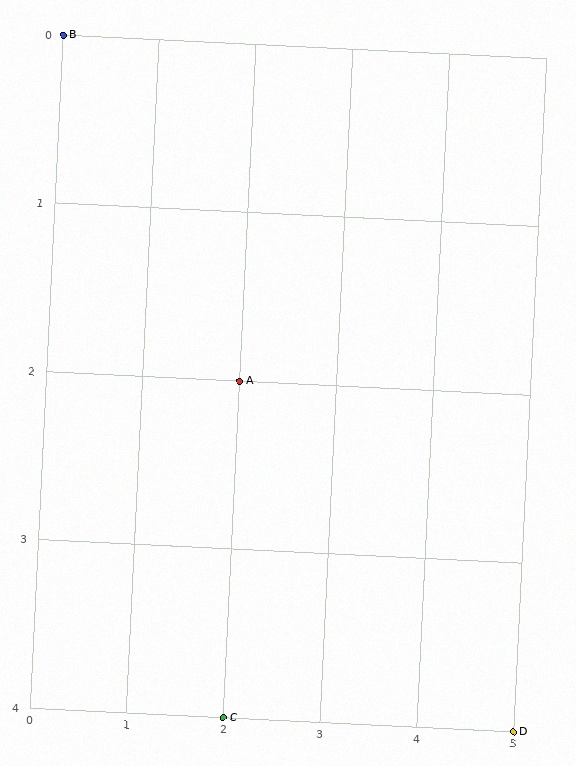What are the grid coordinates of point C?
Point C is at grid coordinates (2, 4).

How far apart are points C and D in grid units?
Points C and D are 3 columns apart.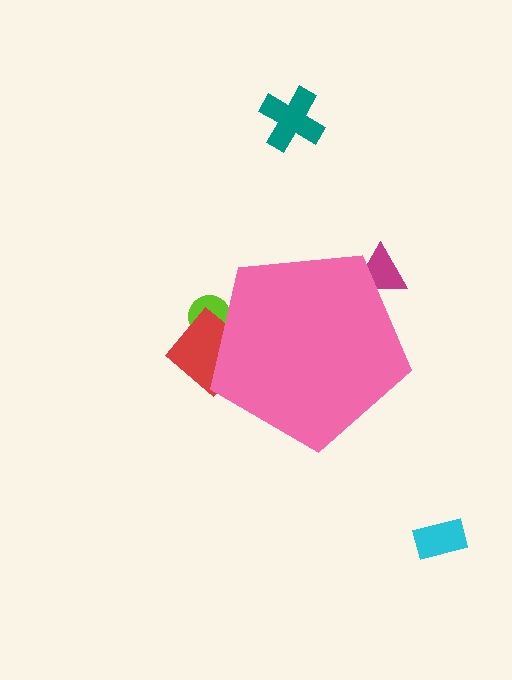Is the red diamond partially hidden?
Yes, the red diamond is partially hidden behind the pink pentagon.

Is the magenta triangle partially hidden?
Yes, the magenta triangle is partially hidden behind the pink pentagon.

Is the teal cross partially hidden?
No, the teal cross is fully visible.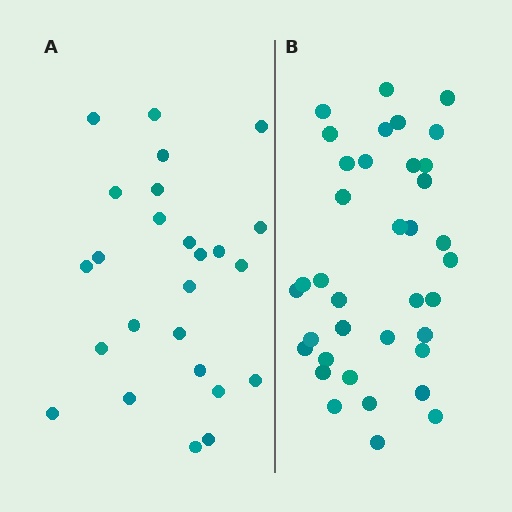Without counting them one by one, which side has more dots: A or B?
Region B (the right region) has more dots.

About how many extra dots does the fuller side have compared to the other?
Region B has roughly 12 or so more dots than region A.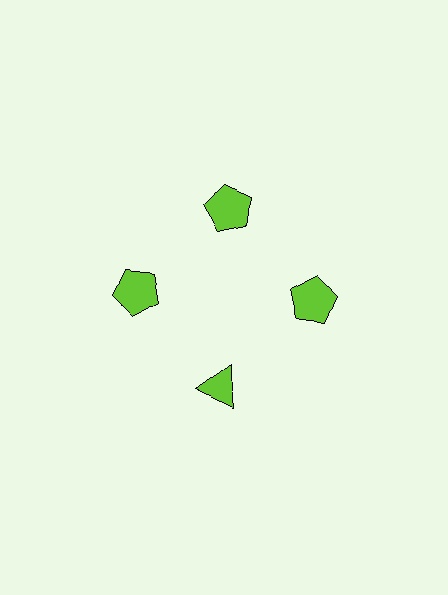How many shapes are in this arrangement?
There are 4 shapes arranged in a ring pattern.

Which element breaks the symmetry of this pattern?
The lime triangle at roughly the 6 o'clock position breaks the symmetry. All other shapes are lime pentagons.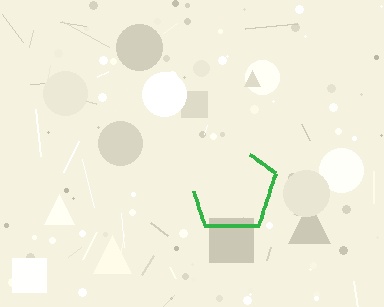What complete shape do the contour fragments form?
The contour fragments form a pentagon.